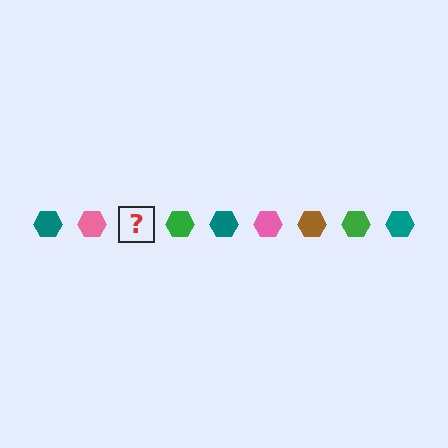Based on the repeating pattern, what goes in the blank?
The blank should be a brown hexagon.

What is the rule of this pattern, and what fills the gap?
The rule is that the pattern cycles through teal, pink, brown, green hexagons. The gap should be filled with a brown hexagon.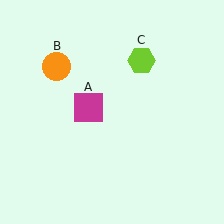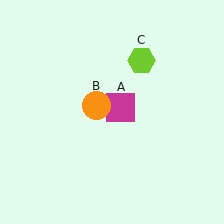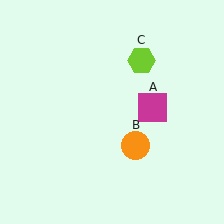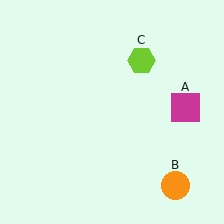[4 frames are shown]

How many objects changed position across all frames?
2 objects changed position: magenta square (object A), orange circle (object B).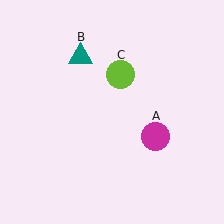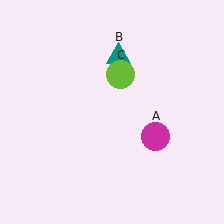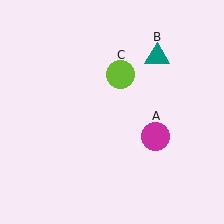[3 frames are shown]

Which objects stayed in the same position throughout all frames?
Magenta circle (object A) and lime circle (object C) remained stationary.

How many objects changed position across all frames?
1 object changed position: teal triangle (object B).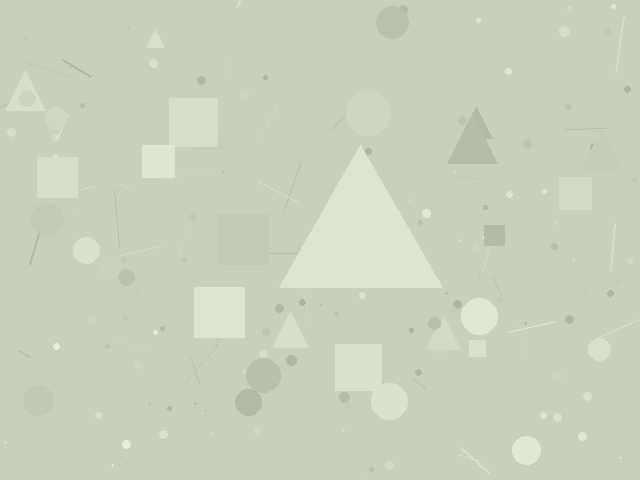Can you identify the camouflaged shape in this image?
The camouflaged shape is a triangle.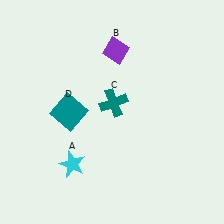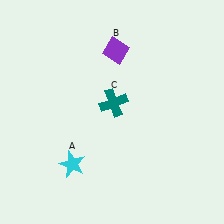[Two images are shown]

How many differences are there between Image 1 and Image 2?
There is 1 difference between the two images.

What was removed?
The teal square (D) was removed in Image 2.